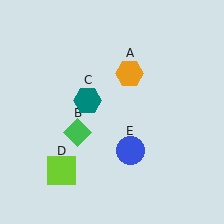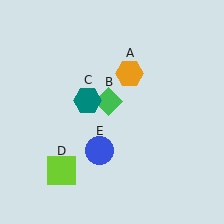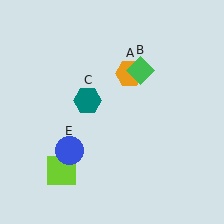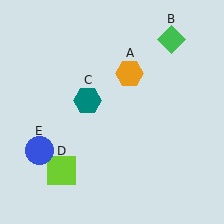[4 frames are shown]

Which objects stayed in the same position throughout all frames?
Orange hexagon (object A) and teal hexagon (object C) and lime square (object D) remained stationary.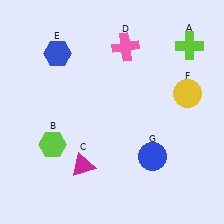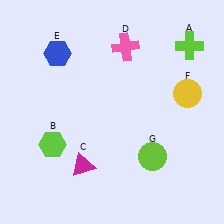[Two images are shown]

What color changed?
The circle (G) changed from blue in Image 1 to lime in Image 2.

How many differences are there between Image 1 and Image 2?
There is 1 difference between the two images.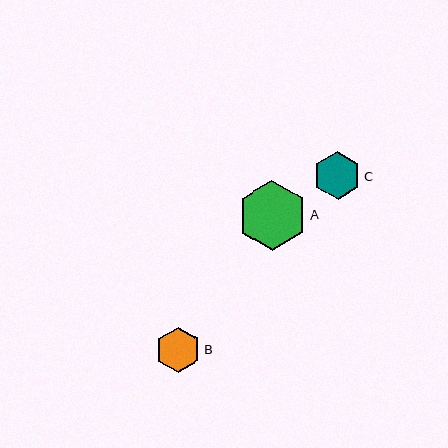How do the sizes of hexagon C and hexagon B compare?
Hexagon C and hexagon B are approximately the same size.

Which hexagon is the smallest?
Hexagon B is the smallest with a size of approximately 45 pixels.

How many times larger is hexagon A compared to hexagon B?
Hexagon A is approximately 1.5 times the size of hexagon B.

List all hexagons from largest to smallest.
From largest to smallest: A, C, B.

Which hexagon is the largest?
Hexagon A is the largest with a size of approximately 70 pixels.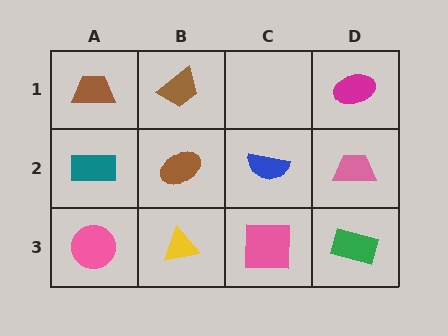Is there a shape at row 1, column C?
No, that cell is empty.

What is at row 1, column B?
A brown trapezoid.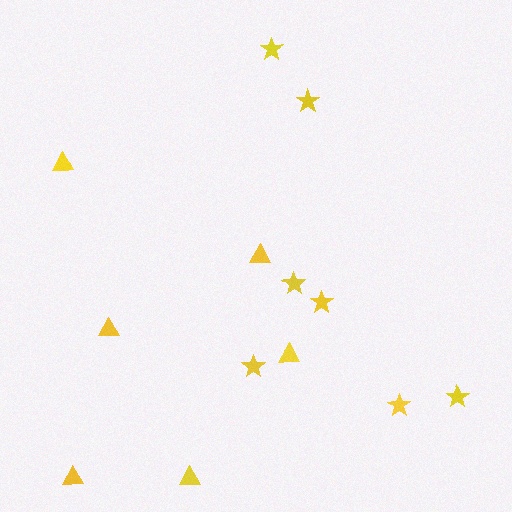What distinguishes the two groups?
There are 2 groups: one group of triangles (6) and one group of stars (7).